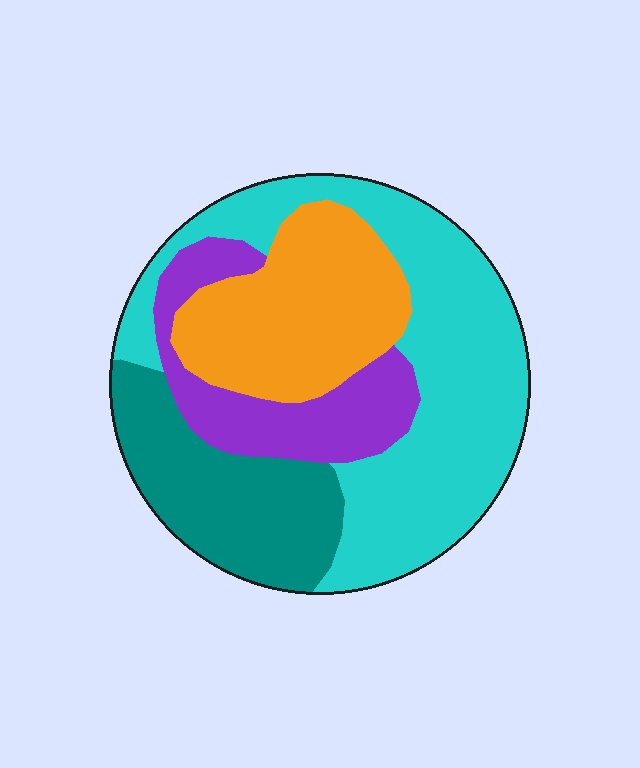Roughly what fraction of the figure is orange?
Orange covers roughly 25% of the figure.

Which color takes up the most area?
Cyan, at roughly 40%.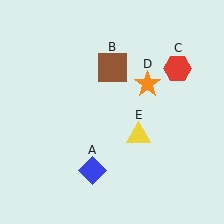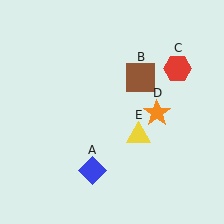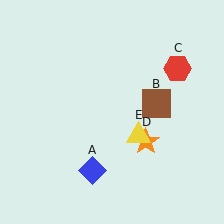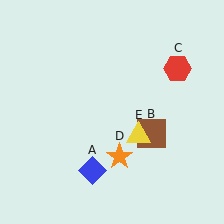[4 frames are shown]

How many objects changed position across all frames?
2 objects changed position: brown square (object B), orange star (object D).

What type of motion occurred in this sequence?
The brown square (object B), orange star (object D) rotated clockwise around the center of the scene.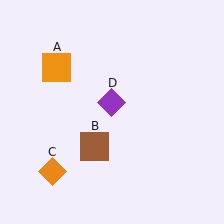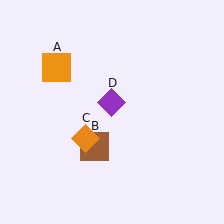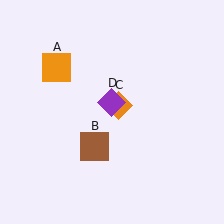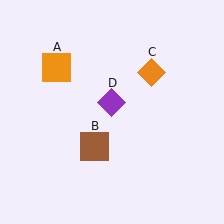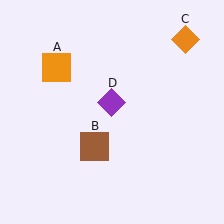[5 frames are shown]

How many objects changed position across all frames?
1 object changed position: orange diamond (object C).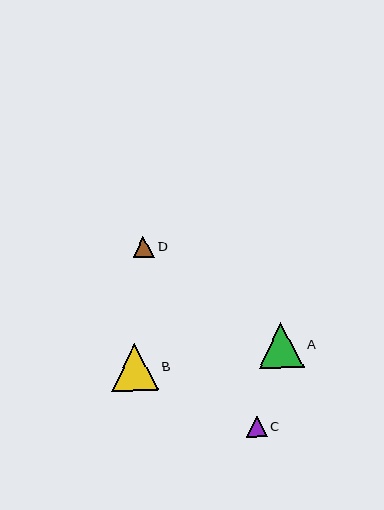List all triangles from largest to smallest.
From largest to smallest: B, A, D, C.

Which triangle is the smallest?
Triangle C is the smallest with a size of approximately 21 pixels.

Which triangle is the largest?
Triangle B is the largest with a size of approximately 47 pixels.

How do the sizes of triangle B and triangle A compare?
Triangle B and triangle A are approximately the same size.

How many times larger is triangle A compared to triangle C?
Triangle A is approximately 2.2 times the size of triangle C.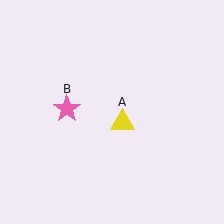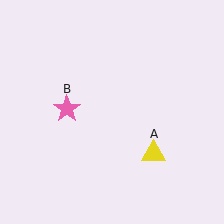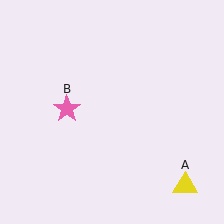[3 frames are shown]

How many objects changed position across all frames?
1 object changed position: yellow triangle (object A).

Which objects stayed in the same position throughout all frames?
Pink star (object B) remained stationary.